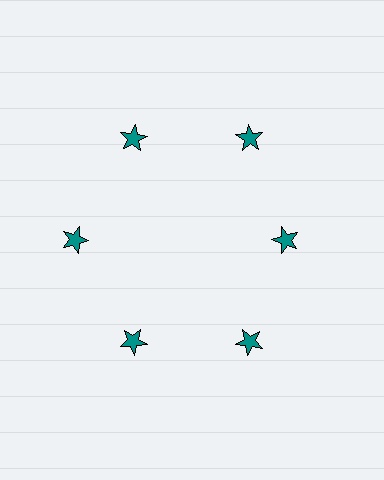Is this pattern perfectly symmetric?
No. The 6 teal stars are arranged in a ring, but one element near the 3 o'clock position is pulled inward toward the center, breaking the 6-fold rotational symmetry.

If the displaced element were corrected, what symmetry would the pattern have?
It would have 6-fold rotational symmetry — the pattern would map onto itself every 60 degrees.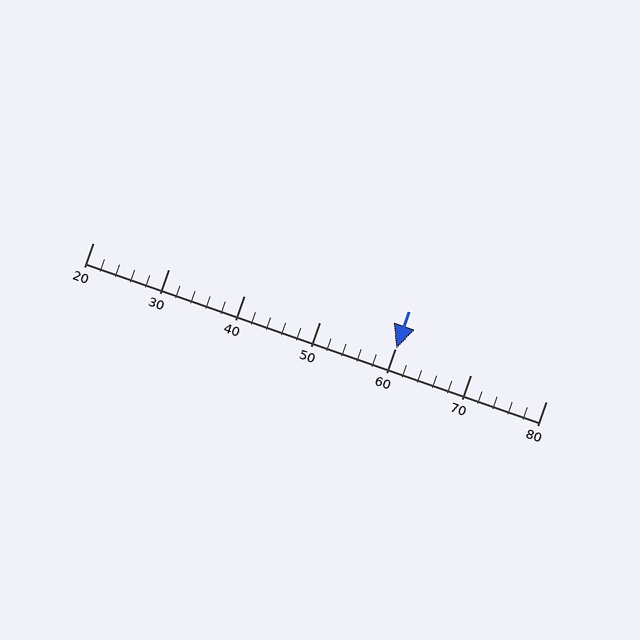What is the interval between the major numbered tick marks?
The major tick marks are spaced 10 units apart.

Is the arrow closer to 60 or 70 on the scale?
The arrow is closer to 60.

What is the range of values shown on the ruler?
The ruler shows values from 20 to 80.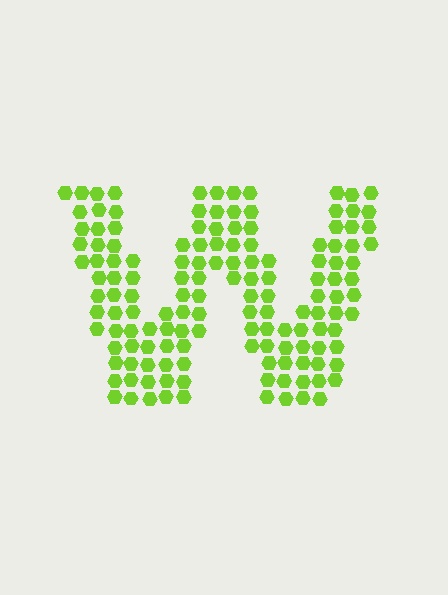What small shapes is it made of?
It is made of small hexagons.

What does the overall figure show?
The overall figure shows the letter W.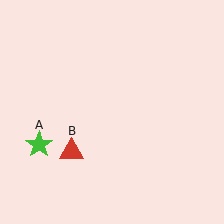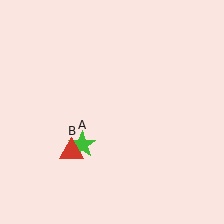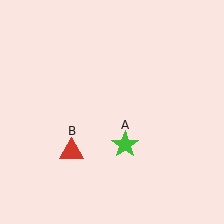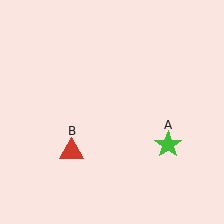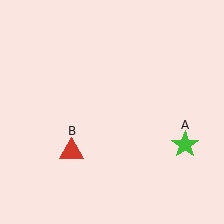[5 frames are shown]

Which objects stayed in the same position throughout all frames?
Red triangle (object B) remained stationary.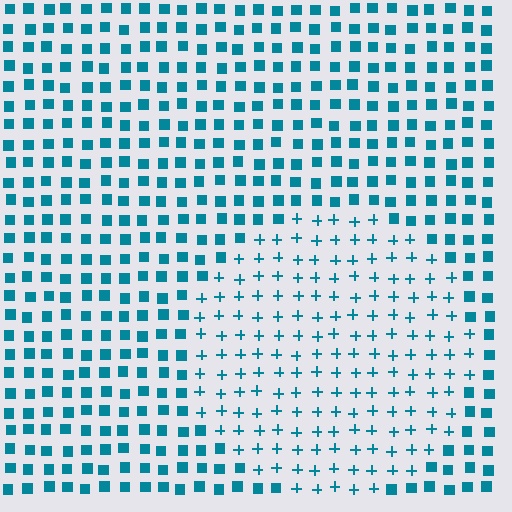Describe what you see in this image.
The image is filled with small teal elements arranged in a uniform grid. A circle-shaped region contains plus signs, while the surrounding area contains squares. The boundary is defined purely by the change in element shape.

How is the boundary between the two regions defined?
The boundary is defined by a change in element shape: plus signs inside vs. squares outside. All elements share the same color and spacing.